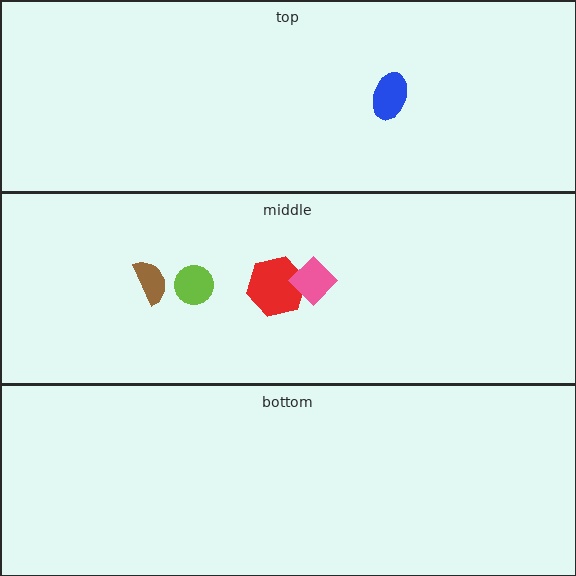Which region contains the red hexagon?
The middle region.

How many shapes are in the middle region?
4.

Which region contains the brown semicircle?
The middle region.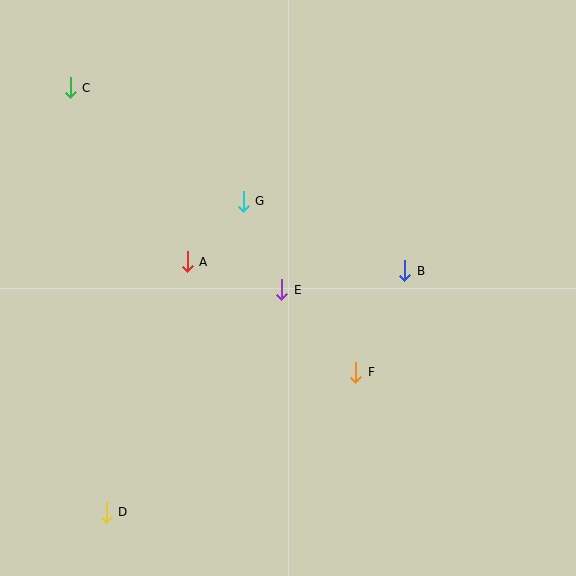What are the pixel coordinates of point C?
Point C is at (70, 88).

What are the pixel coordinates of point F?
Point F is at (355, 372).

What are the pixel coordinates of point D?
Point D is at (106, 512).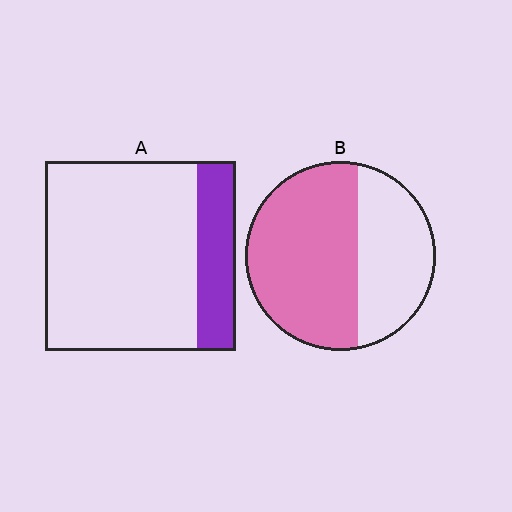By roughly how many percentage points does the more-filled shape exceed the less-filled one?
By roughly 40 percentage points (B over A).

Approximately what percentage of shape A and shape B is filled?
A is approximately 20% and B is approximately 60%.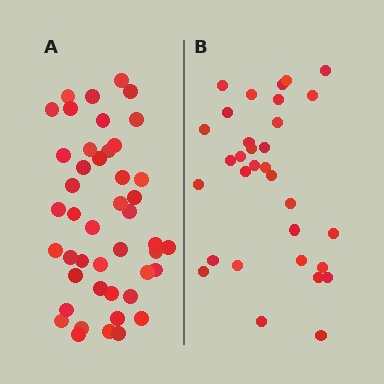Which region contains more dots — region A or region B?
Region A (the left region) has more dots.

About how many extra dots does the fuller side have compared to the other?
Region A has approximately 15 more dots than region B.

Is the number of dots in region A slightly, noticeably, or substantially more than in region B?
Region A has noticeably more, but not dramatically so. The ratio is roughly 1.4 to 1.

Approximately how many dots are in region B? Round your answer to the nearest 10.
About 30 dots. (The exact count is 32, which rounds to 30.)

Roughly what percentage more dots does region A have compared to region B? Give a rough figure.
About 40% more.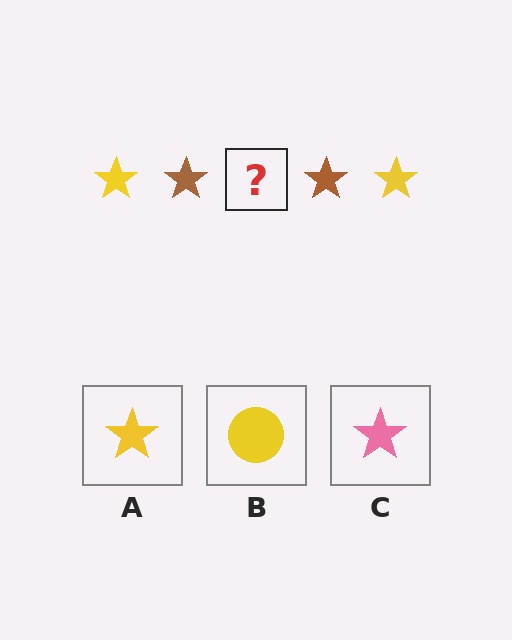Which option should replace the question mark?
Option A.